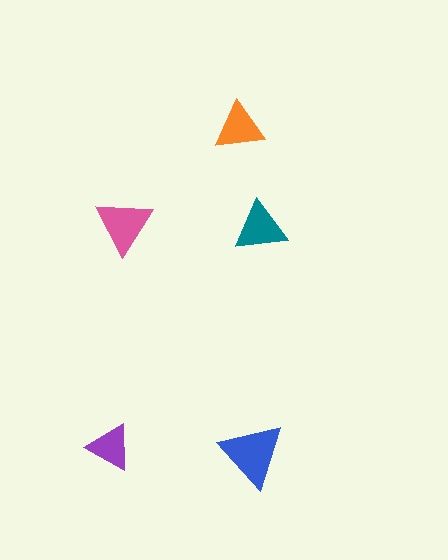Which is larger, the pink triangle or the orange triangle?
The pink one.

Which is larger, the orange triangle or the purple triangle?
The orange one.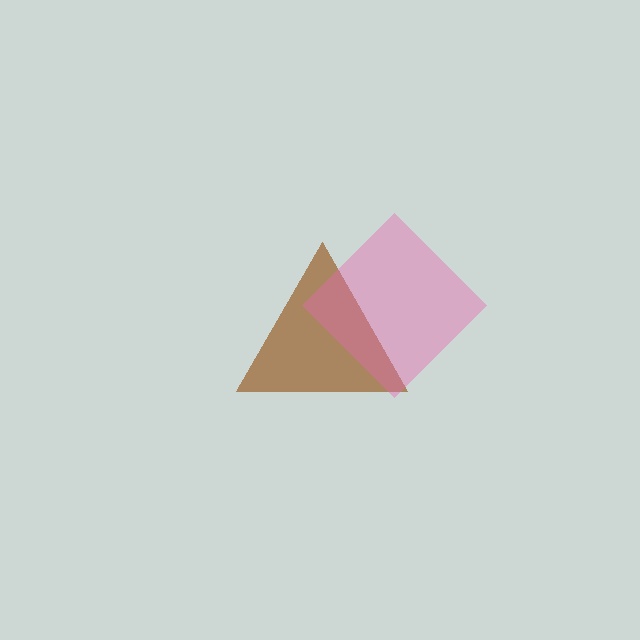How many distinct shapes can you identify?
There are 2 distinct shapes: a brown triangle, a pink diamond.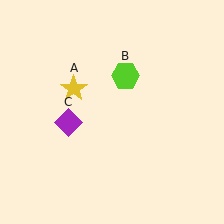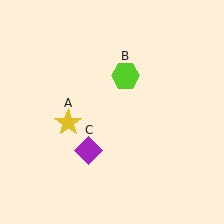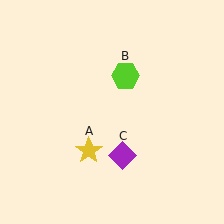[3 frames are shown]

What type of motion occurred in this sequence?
The yellow star (object A), purple diamond (object C) rotated counterclockwise around the center of the scene.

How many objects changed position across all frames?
2 objects changed position: yellow star (object A), purple diamond (object C).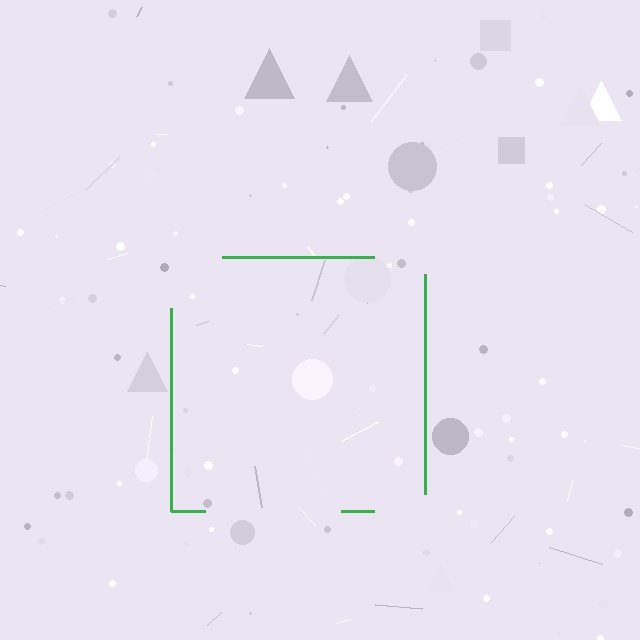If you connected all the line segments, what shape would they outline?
They would outline a square.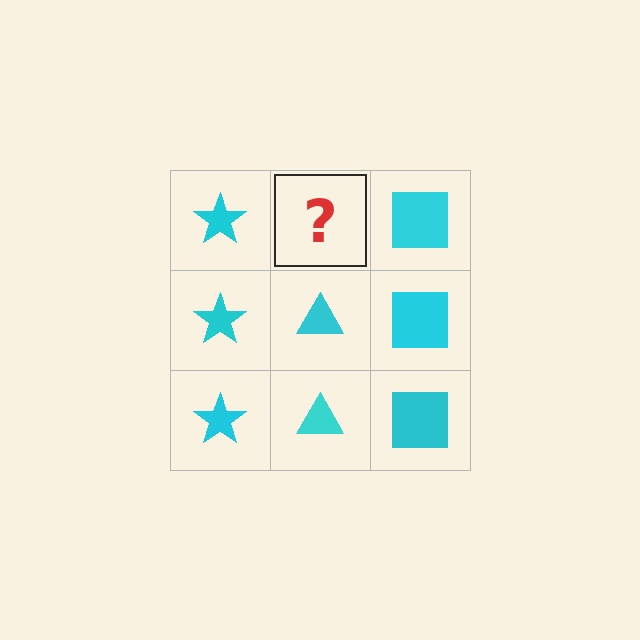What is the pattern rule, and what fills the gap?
The rule is that each column has a consistent shape. The gap should be filled with a cyan triangle.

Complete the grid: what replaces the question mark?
The question mark should be replaced with a cyan triangle.